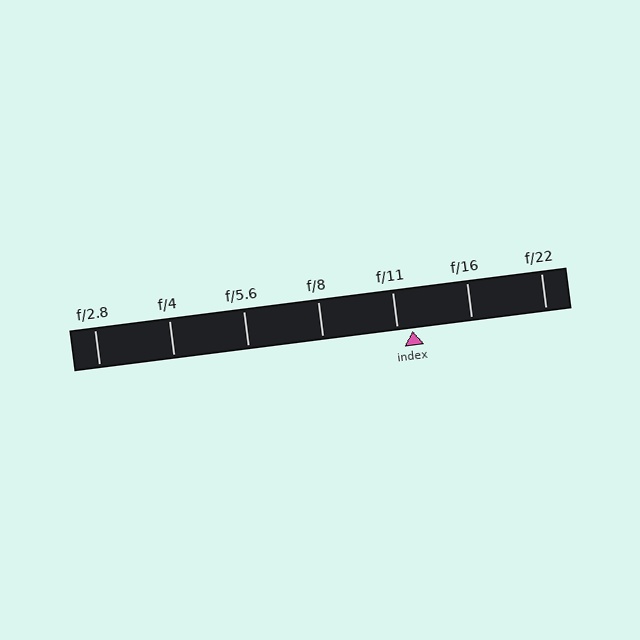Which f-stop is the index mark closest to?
The index mark is closest to f/11.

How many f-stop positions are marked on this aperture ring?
There are 7 f-stop positions marked.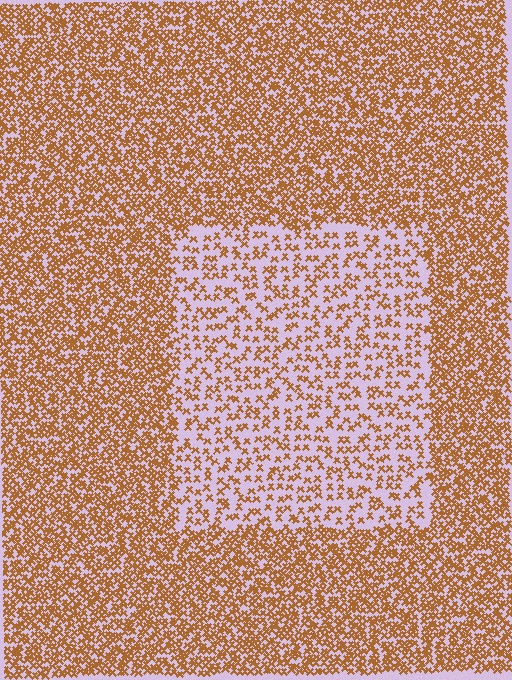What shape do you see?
I see a rectangle.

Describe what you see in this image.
The image contains small brown elements arranged at two different densities. A rectangle-shaped region is visible where the elements are less densely packed than the surrounding area.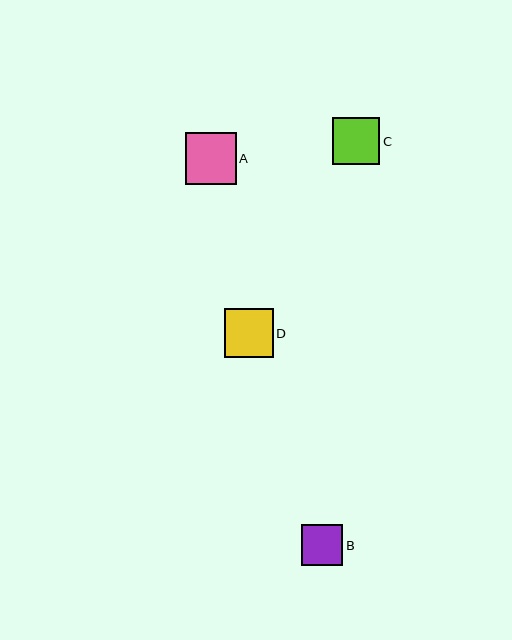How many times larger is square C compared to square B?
Square C is approximately 1.2 times the size of square B.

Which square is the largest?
Square A is the largest with a size of approximately 51 pixels.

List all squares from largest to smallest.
From largest to smallest: A, D, C, B.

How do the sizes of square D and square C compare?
Square D and square C are approximately the same size.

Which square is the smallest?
Square B is the smallest with a size of approximately 41 pixels.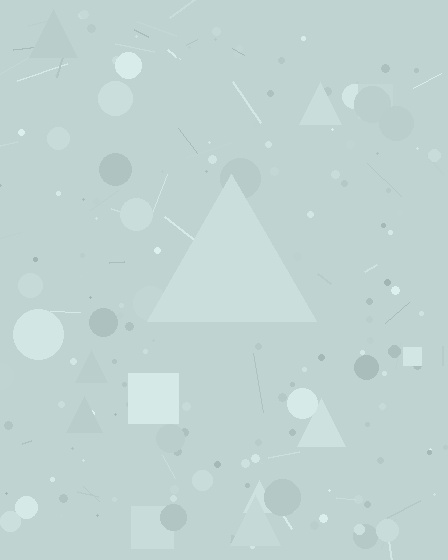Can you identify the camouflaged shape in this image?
The camouflaged shape is a triangle.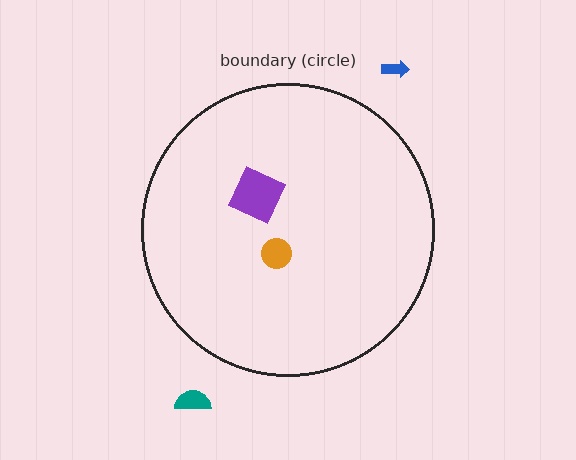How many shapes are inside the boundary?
2 inside, 2 outside.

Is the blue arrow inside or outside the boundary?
Outside.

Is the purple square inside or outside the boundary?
Inside.